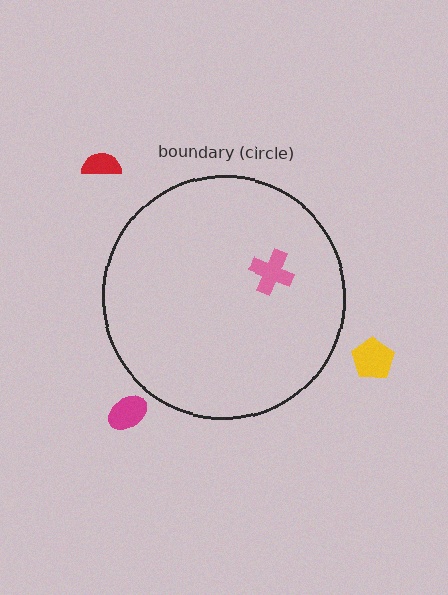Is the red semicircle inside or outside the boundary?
Outside.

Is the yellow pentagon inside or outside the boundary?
Outside.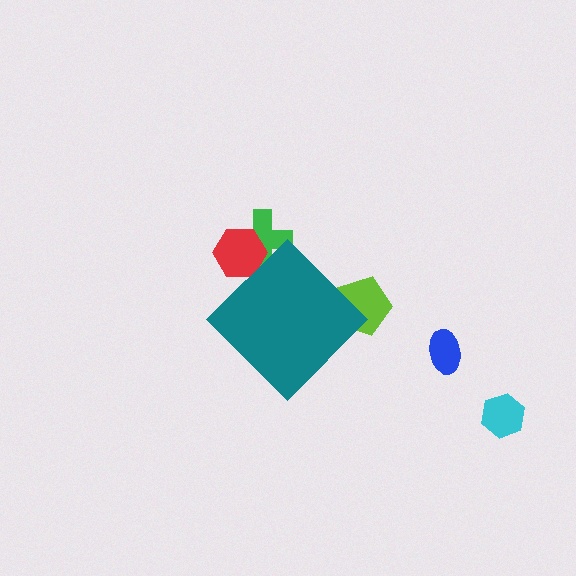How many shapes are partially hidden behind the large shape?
3 shapes are partially hidden.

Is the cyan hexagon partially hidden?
No, the cyan hexagon is fully visible.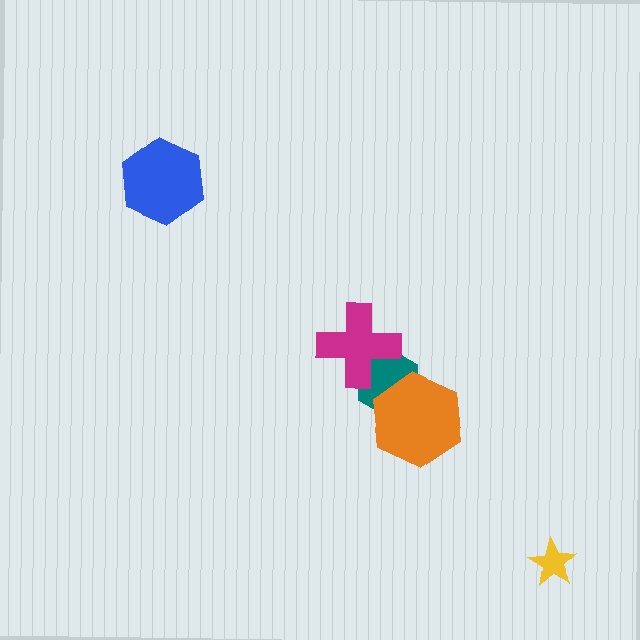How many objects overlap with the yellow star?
0 objects overlap with the yellow star.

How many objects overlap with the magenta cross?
1 object overlaps with the magenta cross.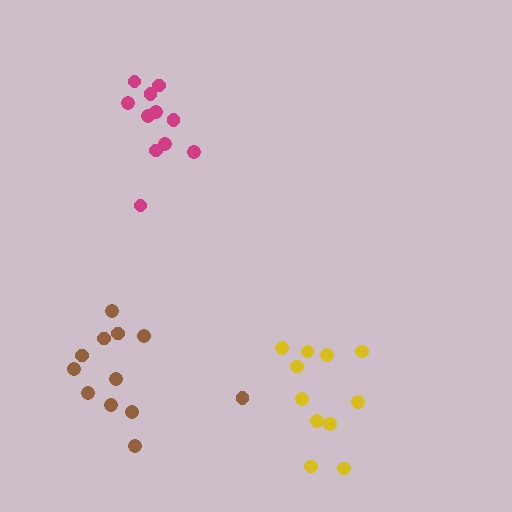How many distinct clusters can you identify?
There are 3 distinct clusters.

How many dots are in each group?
Group 1: 12 dots, Group 2: 11 dots, Group 3: 11 dots (34 total).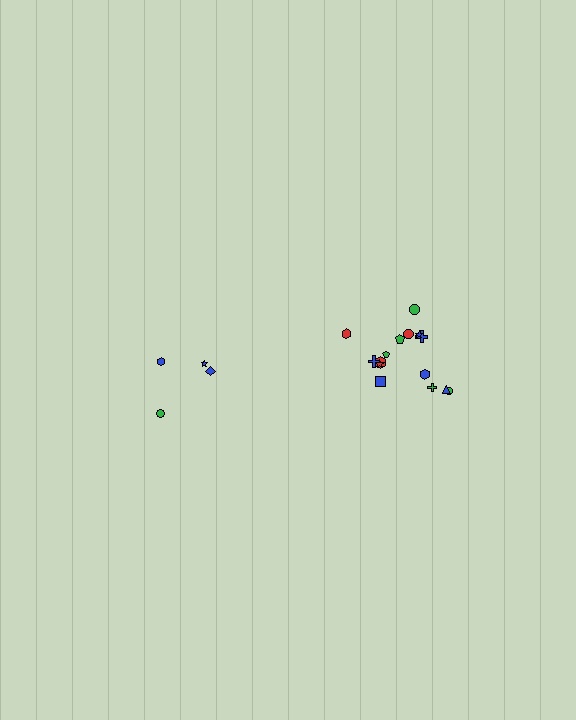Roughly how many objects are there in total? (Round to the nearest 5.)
Roughly 20 objects in total.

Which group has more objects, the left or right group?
The right group.